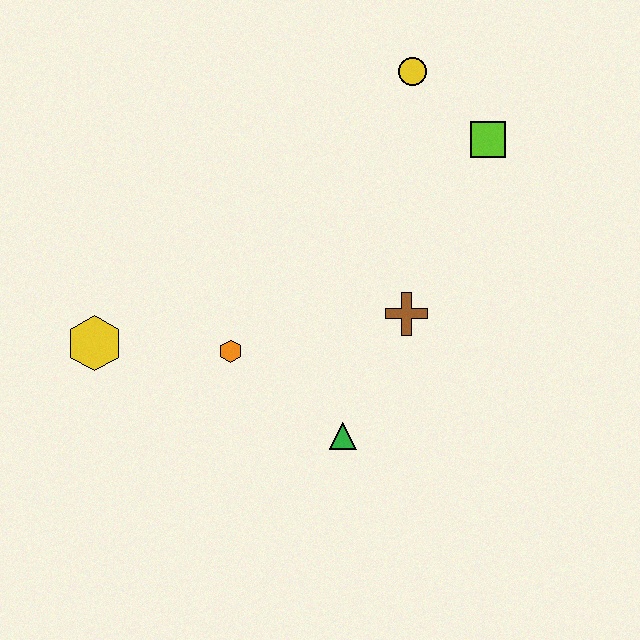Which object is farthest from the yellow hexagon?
The lime square is farthest from the yellow hexagon.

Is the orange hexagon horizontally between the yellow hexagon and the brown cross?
Yes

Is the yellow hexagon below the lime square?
Yes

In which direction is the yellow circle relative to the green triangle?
The yellow circle is above the green triangle.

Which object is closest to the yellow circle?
The lime square is closest to the yellow circle.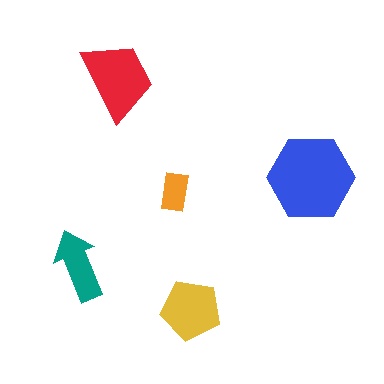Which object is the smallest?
The orange rectangle.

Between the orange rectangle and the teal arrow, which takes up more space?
The teal arrow.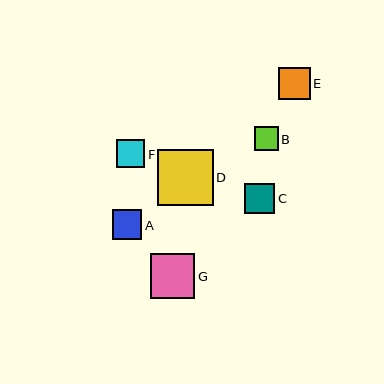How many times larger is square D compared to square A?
Square D is approximately 1.9 times the size of square A.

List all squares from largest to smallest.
From largest to smallest: D, G, E, C, A, F, B.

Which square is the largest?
Square D is the largest with a size of approximately 55 pixels.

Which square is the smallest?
Square B is the smallest with a size of approximately 24 pixels.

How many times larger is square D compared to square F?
Square D is approximately 2.0 times the size of square F.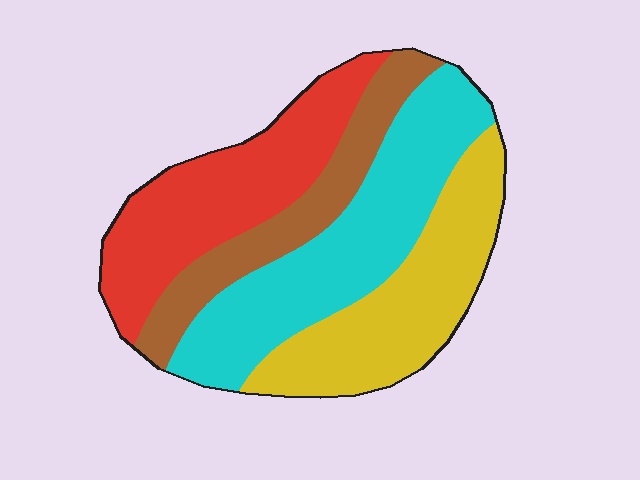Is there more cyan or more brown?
Cyan.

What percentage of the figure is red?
Red takes up between a quarter and a half of the figure.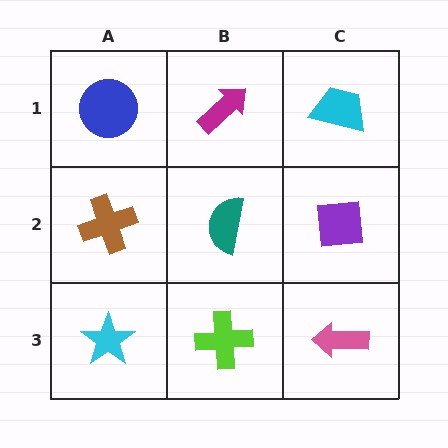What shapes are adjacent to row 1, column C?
A purple square (row 2, column C), a magenta arrow (row 1, column B).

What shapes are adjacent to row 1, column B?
A teal semicircle (row 2, column B), a blue circle (row 1, column A), a cyan trapezoid (row 1, column C).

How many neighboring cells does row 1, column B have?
3.